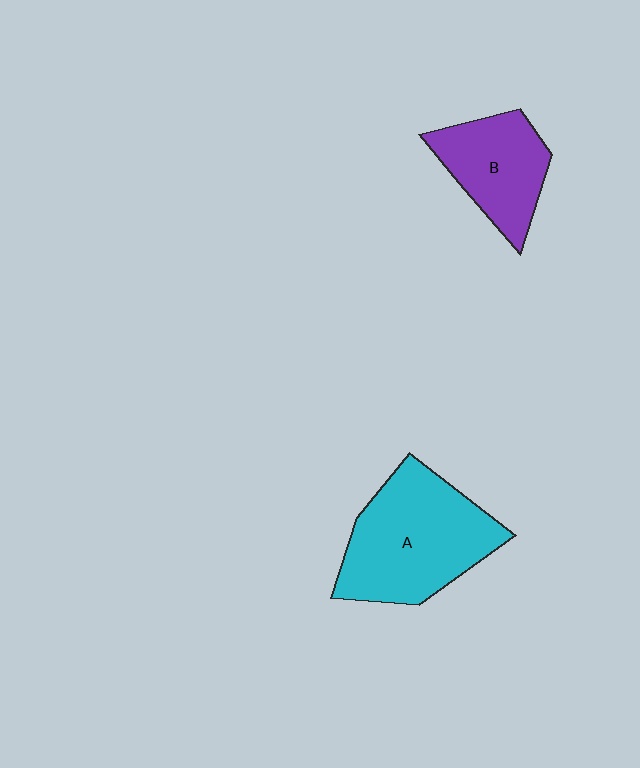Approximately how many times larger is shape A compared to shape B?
Approximately 1.6 times.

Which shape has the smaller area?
Shape B (purple).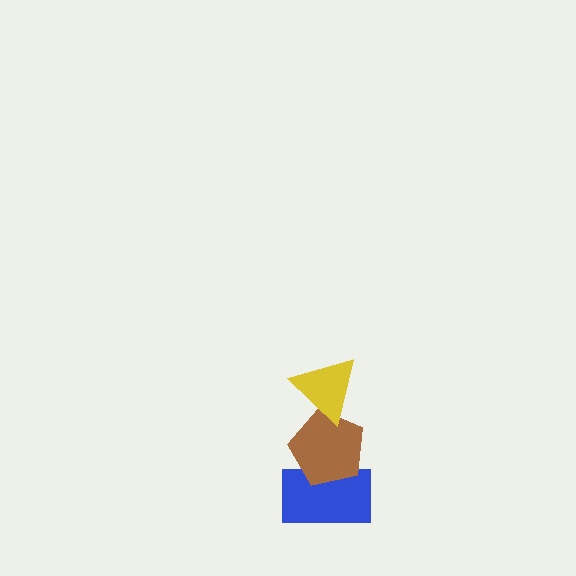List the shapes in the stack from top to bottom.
From top to bottom: the yellow triangle, the brown pentagon, the blue rectangle.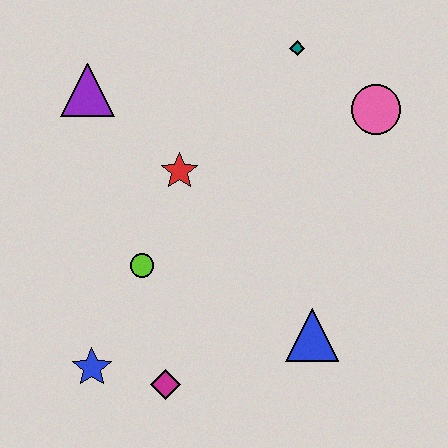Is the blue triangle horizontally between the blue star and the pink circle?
Yes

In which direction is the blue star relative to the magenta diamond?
The blue star is to the left of the magenta diamond.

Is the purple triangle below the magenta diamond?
No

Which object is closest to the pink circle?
The teal diamond is closest to the pink circle.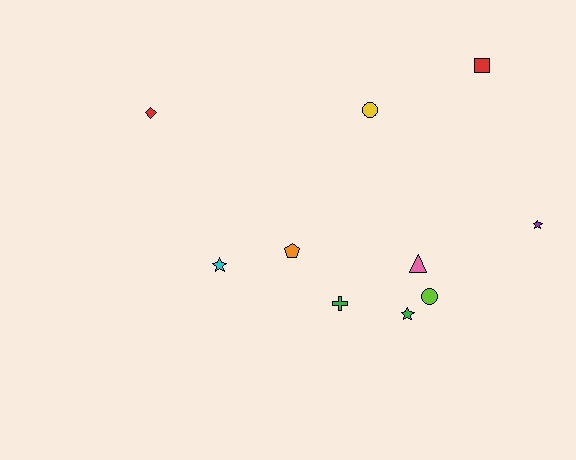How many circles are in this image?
There are 2 circles.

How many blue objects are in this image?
There are no blue objects.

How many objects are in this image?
There are 10 objects.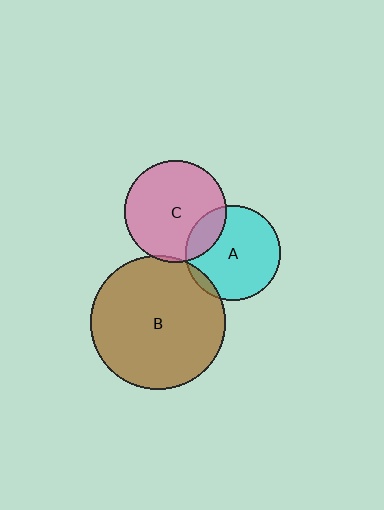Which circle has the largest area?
Circle B (brown).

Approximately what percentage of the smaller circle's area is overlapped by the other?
Approximately 5%.